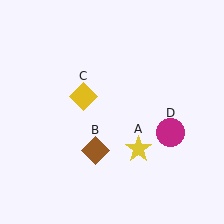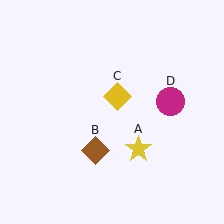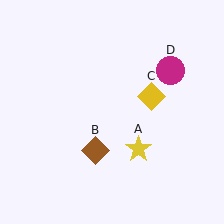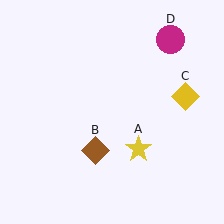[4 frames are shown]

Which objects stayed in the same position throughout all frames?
Yellow star (object A) and brown diamond (object B) remained stationary.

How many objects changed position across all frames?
2 objects changed position: yellow diamond (object C), magenta circle (object D).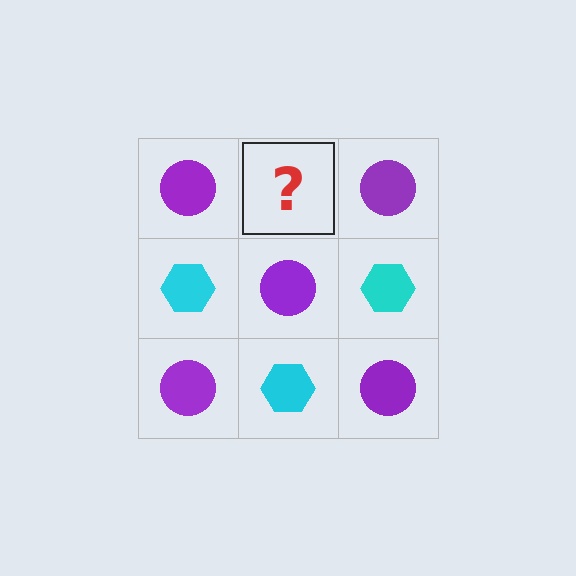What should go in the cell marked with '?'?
The missing cell should contain a cyan hexagon.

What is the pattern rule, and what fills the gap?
The rule is that it alternates purple circle and cyan hexagon in a checkerboard pattern. The gap should be filled with a cyan hexagon.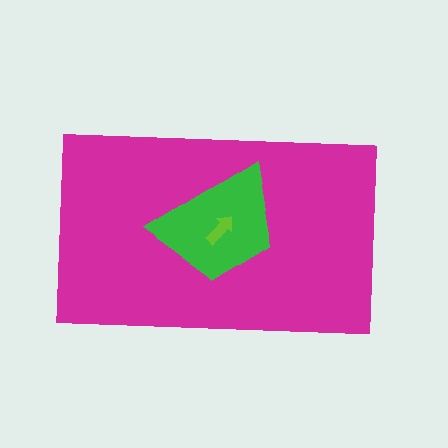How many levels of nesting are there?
3.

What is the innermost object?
The lime arrow.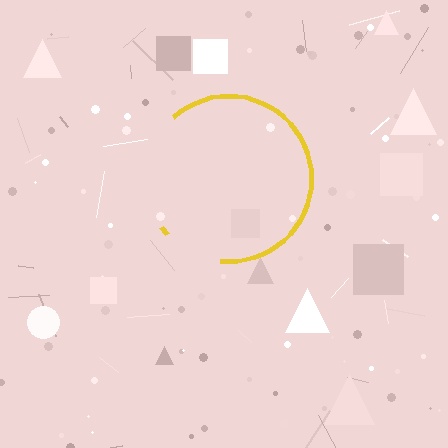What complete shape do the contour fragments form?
The contour fragments form a circle.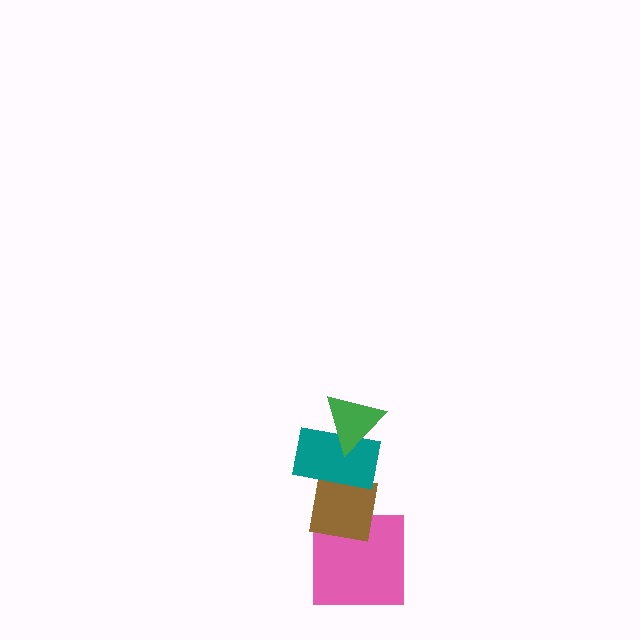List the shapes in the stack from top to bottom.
From top to bottom: the green triangle, the teal rectangle, the brown square, the pink square.